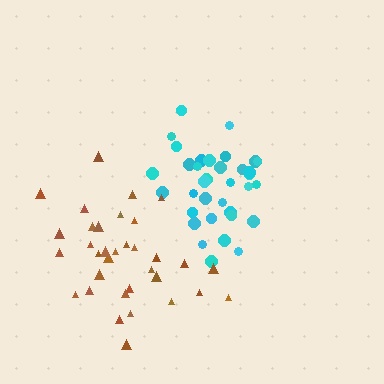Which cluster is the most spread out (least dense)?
Brown.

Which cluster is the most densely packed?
Cyan.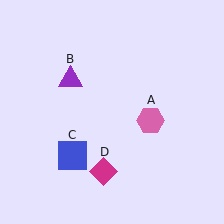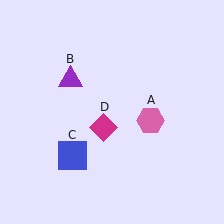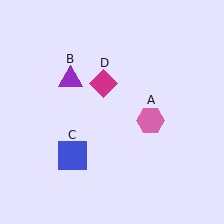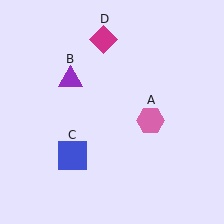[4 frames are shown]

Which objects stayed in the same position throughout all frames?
Pink hexagon (object A) and purple triangle (object B) and blue square (object C) remained stationary.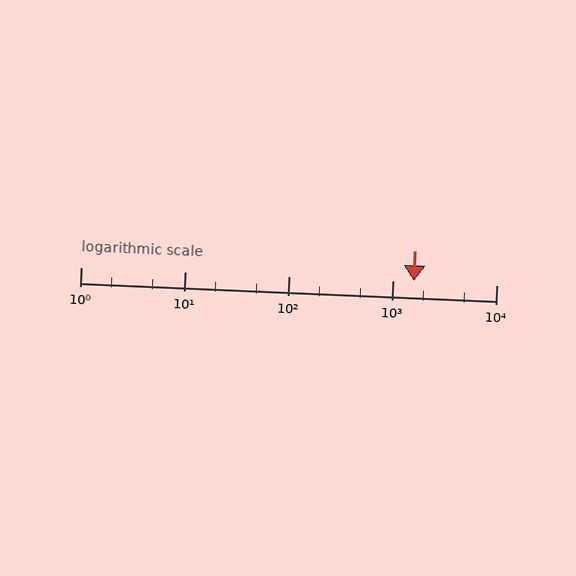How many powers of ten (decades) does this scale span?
The scale spans 4 decades, from 1 to 10000.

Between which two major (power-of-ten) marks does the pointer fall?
The pointer is between 1000 and 10000.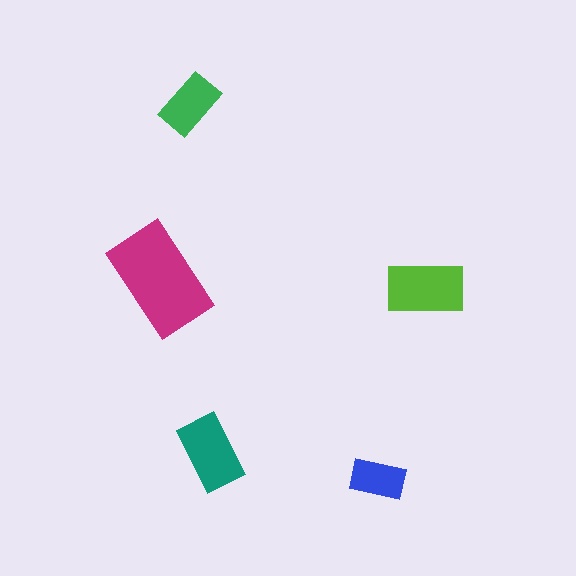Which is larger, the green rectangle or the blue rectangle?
The green one.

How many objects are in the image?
There are 5 objects in the image.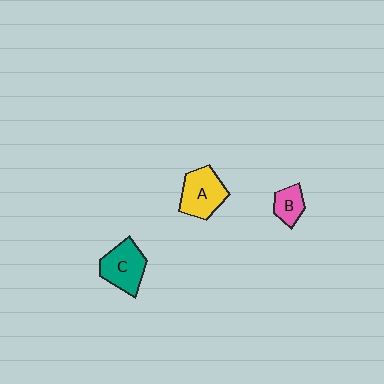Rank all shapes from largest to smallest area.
From largest to smallest: A (yellow), C (teal), B (pink).